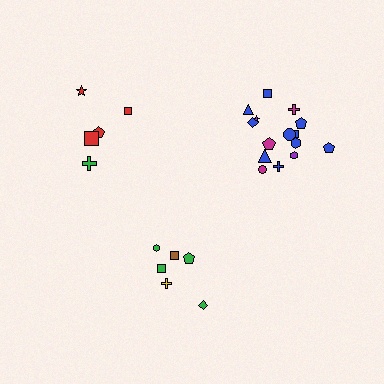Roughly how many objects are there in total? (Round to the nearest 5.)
Roughly 25 objects in total.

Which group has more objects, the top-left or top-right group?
The top-right group.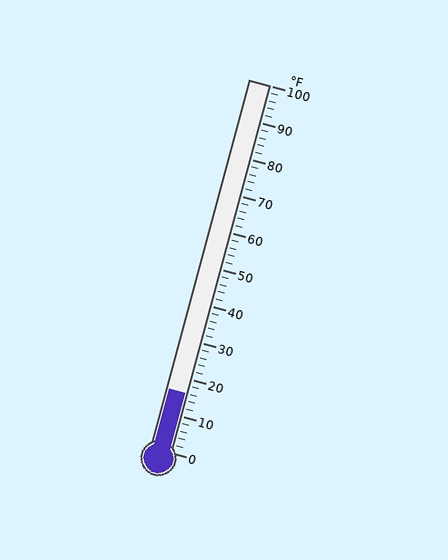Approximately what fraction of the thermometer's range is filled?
The thermometer is filled to approximately 15% of its range.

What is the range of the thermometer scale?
The thermometer scale ranges from 0°F to 100°F.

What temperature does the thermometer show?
The thermometer shows approximately 16°F.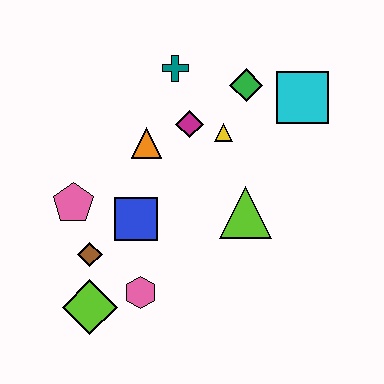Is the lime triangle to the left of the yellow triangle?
No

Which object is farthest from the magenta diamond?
The lime diamond is farthest from the magenta diamond.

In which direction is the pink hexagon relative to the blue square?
The pink hexagon is below the blue square.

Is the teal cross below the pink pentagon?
No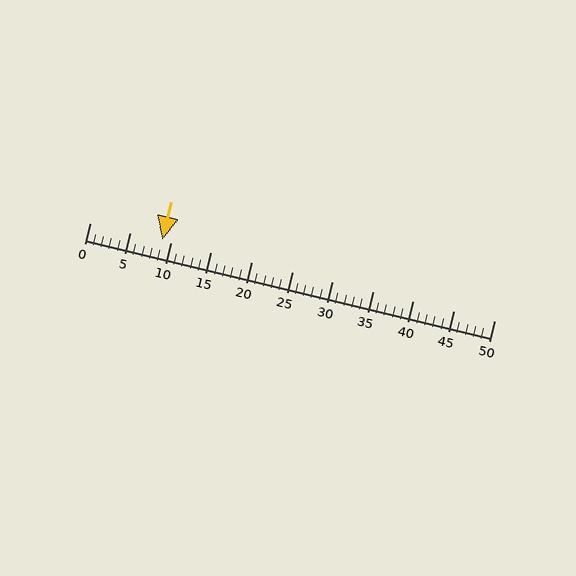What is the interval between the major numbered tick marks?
The major tick marks are spaced 5 units apart.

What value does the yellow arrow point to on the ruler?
The yellow arrow points to approximately 9.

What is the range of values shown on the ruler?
The ruler shows values from 0 to 50.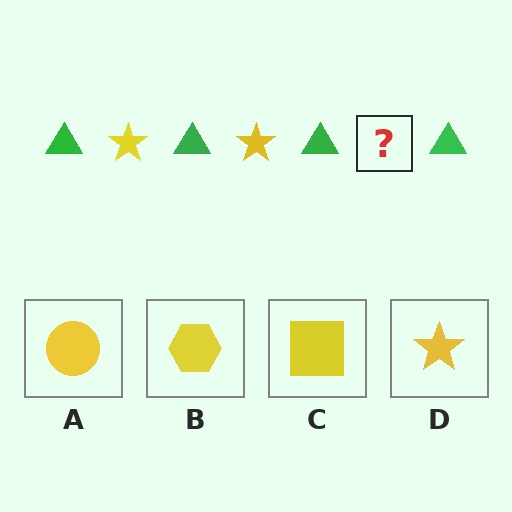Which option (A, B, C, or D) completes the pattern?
D.